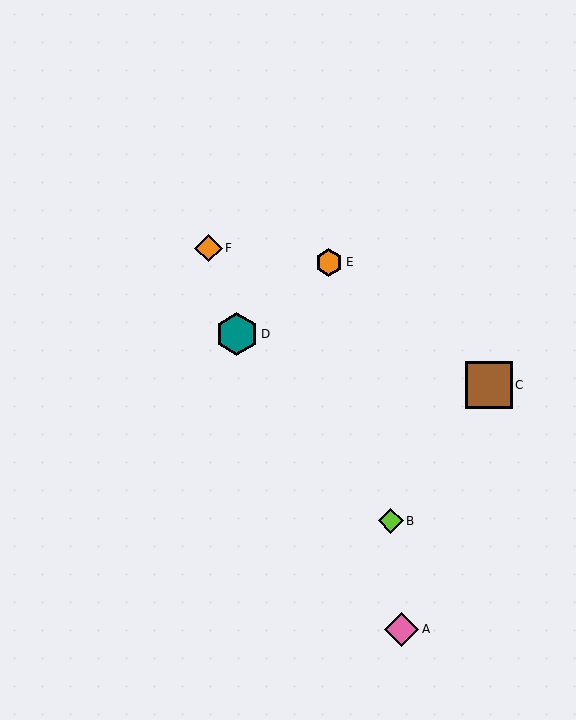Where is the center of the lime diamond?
The center of the lime diamond is at (391, 521).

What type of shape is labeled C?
Shape C is a brown square.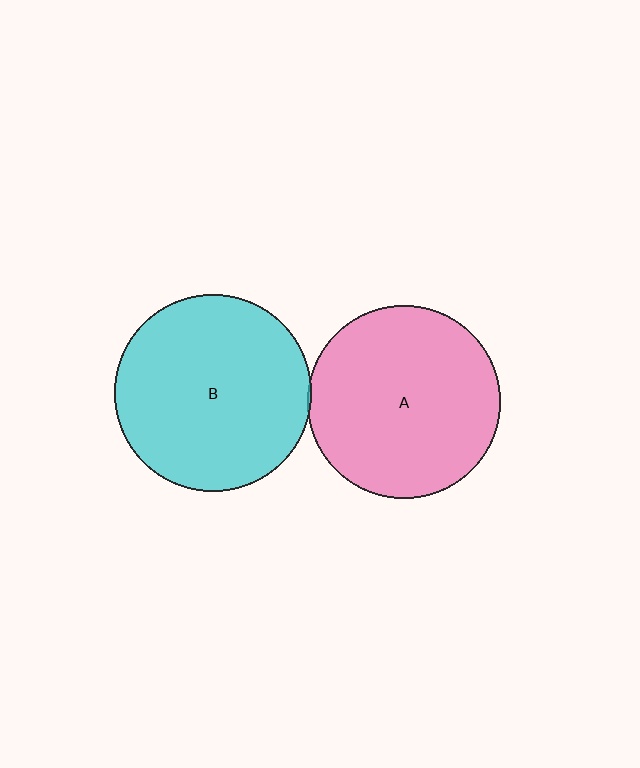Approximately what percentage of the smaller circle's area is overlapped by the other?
Approximately 5%.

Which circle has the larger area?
Circle B (cyan).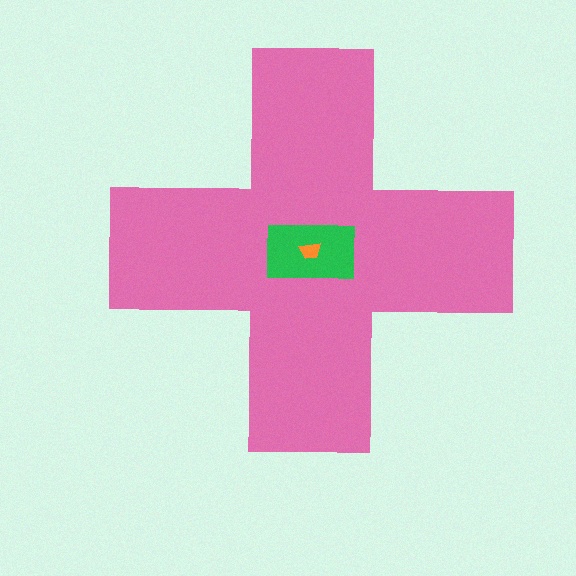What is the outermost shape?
The pink cross.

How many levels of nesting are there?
3.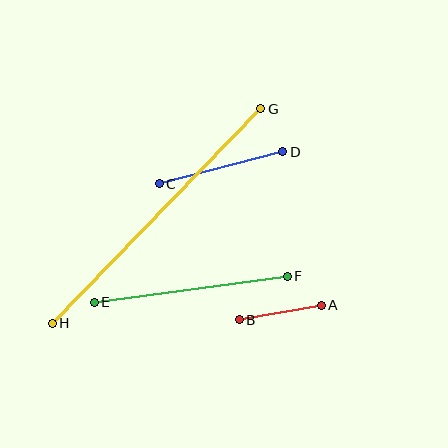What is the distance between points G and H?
The distance is approximately 299 pixels.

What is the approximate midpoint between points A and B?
The midpoint is at approximately (280, 313) pixels.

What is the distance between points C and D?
The distance is approximately 128 pixels.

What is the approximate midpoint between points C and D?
The midpoint is at approximately (221, 168) pixels.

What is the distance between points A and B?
The distance is approximately 83 pixels.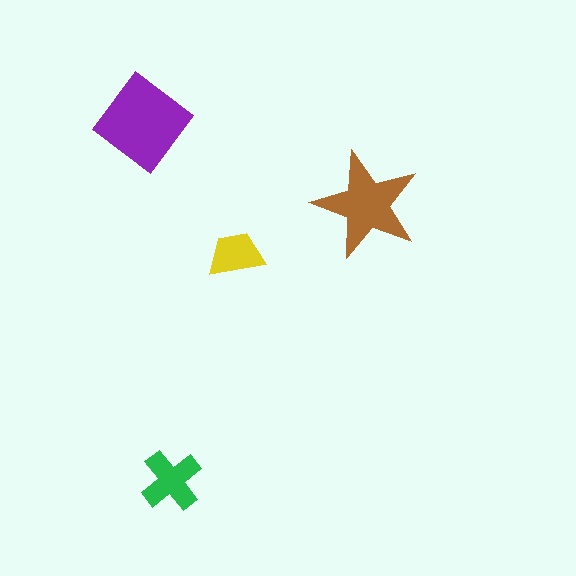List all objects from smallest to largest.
The yellow trapezoid, the green cross, the brown star, the purple diamond.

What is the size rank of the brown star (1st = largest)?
2nd.